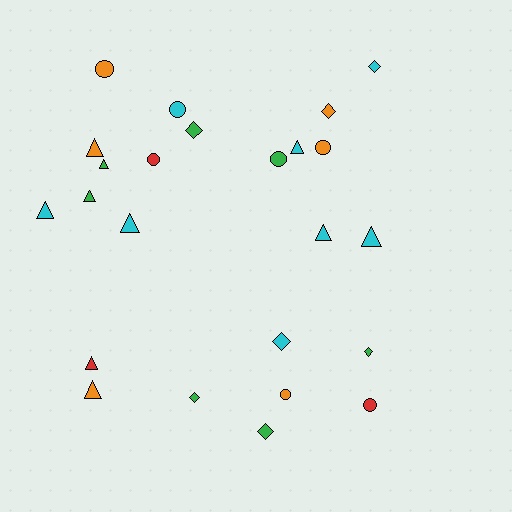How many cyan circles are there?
There is 1 cyan circle.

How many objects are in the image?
There are 24 objects.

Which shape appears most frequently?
Triangle, with 10 objects.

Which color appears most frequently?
Cyan, with 8 objects.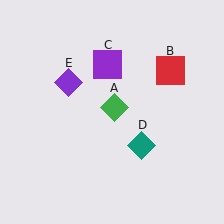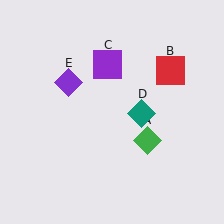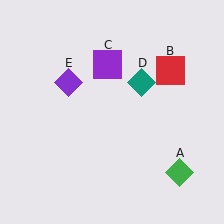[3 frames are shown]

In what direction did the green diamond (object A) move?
The green diamond (object A) moved down and to the right.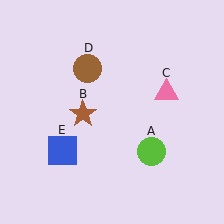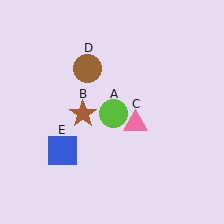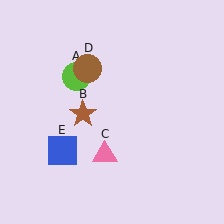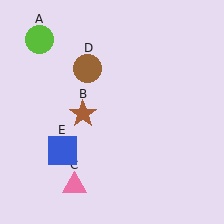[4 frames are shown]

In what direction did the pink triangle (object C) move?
The pink triangle (object C) moved down and to the left.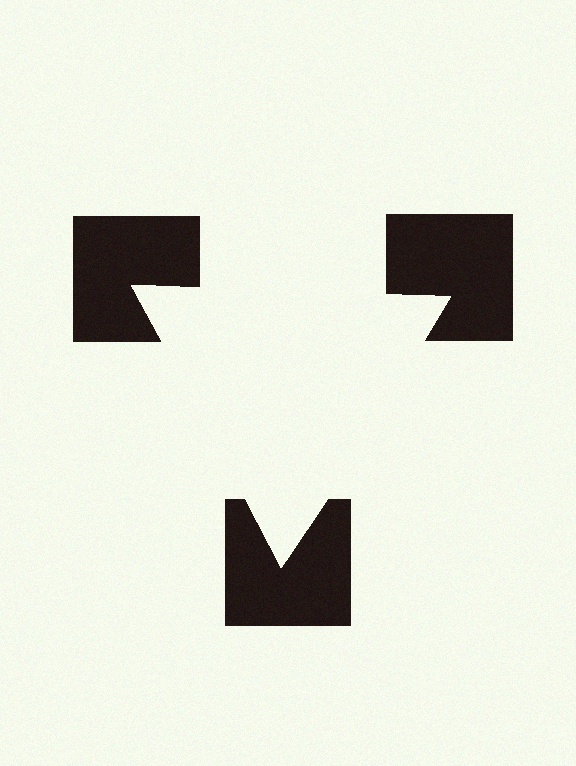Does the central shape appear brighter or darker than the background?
It typically appears slightly brighter than the background, even though no actual brightness change is drawn.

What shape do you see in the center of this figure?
An illusory triangle — its edges are inferred from the aligned wedge cuts in the notched squares, not physically drawn.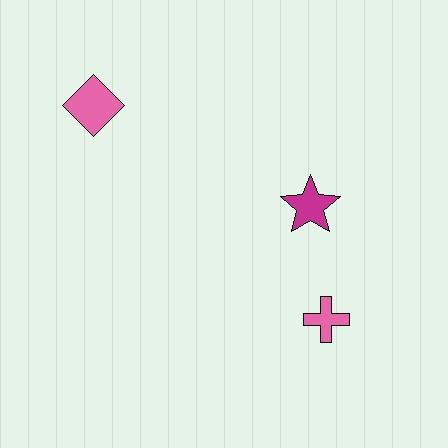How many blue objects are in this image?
There are no blue objects.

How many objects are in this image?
There are 3 objects.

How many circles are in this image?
There are no circles.